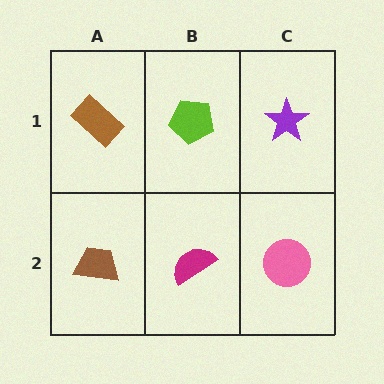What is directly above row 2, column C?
A purple star.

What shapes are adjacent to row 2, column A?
A brown rectangle (row 1, column A), a magenta semicircle (row 2, column B).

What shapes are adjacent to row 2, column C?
A purple star (row 1, column C), a magenta semicircle (row 2, column B).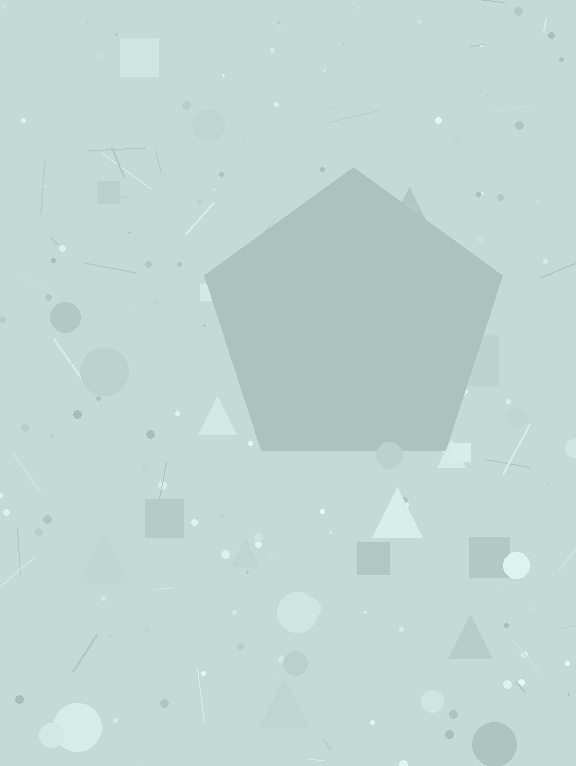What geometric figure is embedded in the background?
A pentagon is embedded in the background.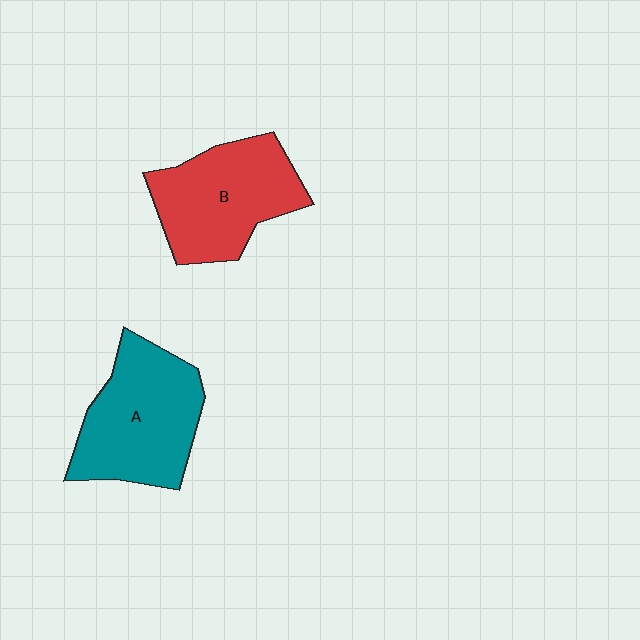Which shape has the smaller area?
Shape B (red).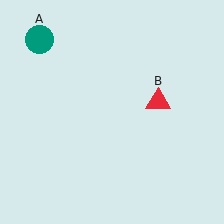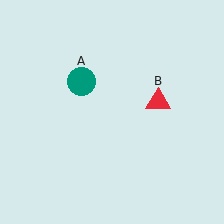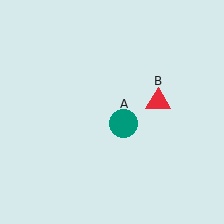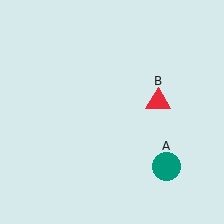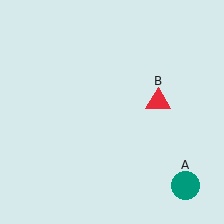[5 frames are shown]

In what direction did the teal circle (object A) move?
The teal circle (object A) moved down and to the right.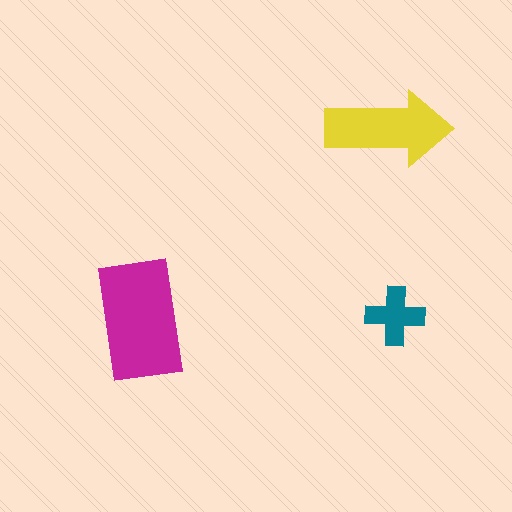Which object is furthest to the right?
The teal cross is rightmost.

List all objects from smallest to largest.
The teal cross, the yellow arrow, the magenta rectangle.